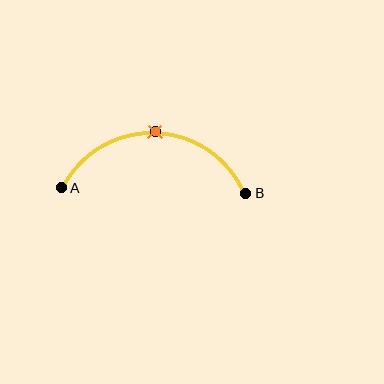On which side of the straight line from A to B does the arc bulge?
The arc bulges above the straight line connecting A and B.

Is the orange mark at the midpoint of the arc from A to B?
Yes. The orange mark lies on the arc at equal arc-length from both A and B — it is the arc midpoint.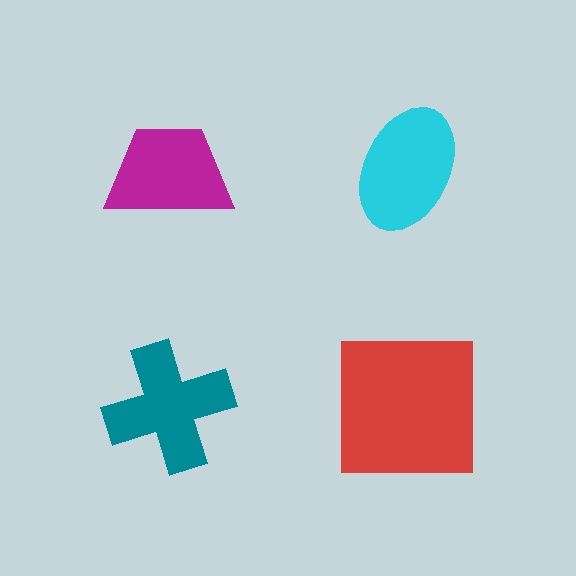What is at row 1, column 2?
A cyan ellipse.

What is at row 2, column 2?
A red square.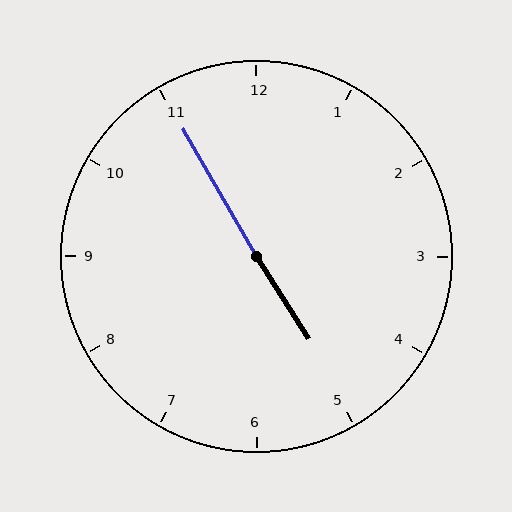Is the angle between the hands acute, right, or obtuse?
It is obtuse.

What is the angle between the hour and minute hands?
Approximately 178 degrees.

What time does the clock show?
4:55.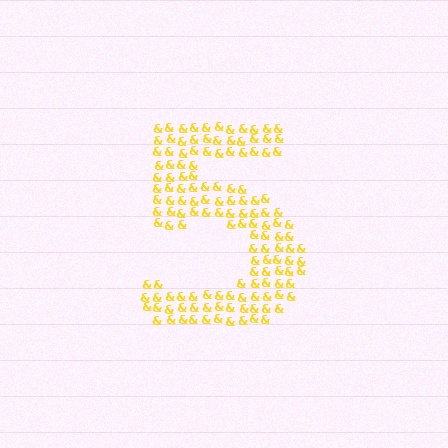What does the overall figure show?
The overall figure shows the digit 5.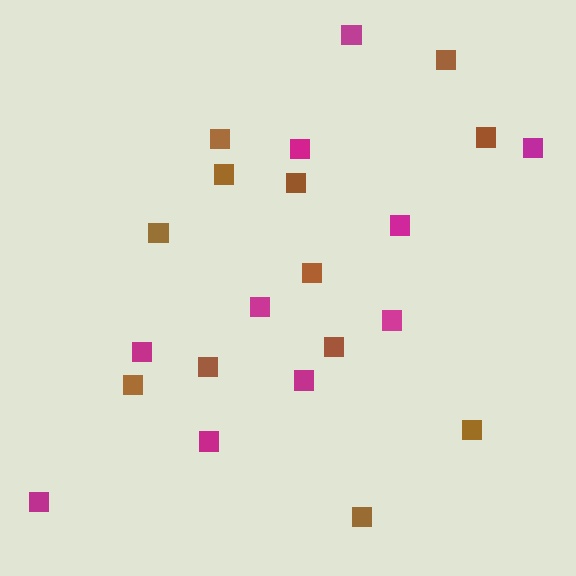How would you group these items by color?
There are 2 groups: one group of magenta squares (10) and one group of brown squares (12).